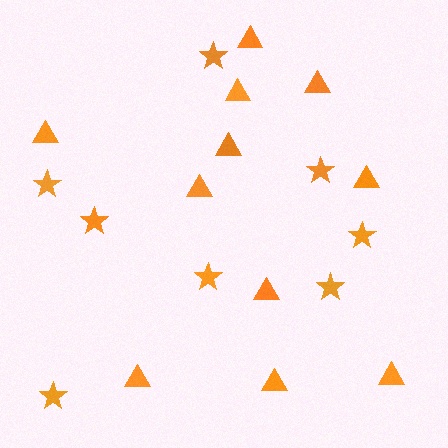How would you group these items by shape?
There are 2 groups: one group of triangles (11) and one group of stars (8).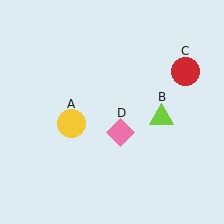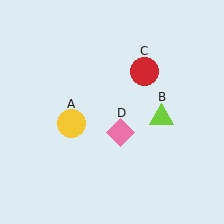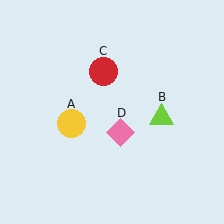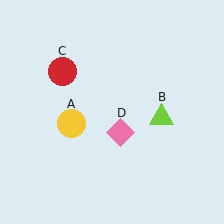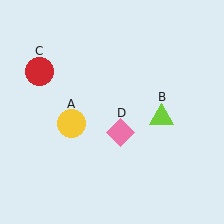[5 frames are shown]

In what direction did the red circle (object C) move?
The red circle (object C) moved left.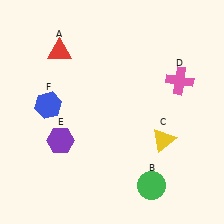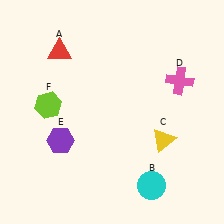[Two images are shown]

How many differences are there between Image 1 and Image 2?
There are 2 differences between the two images.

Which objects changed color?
B changed from green to cyan. F changed from blue to lime.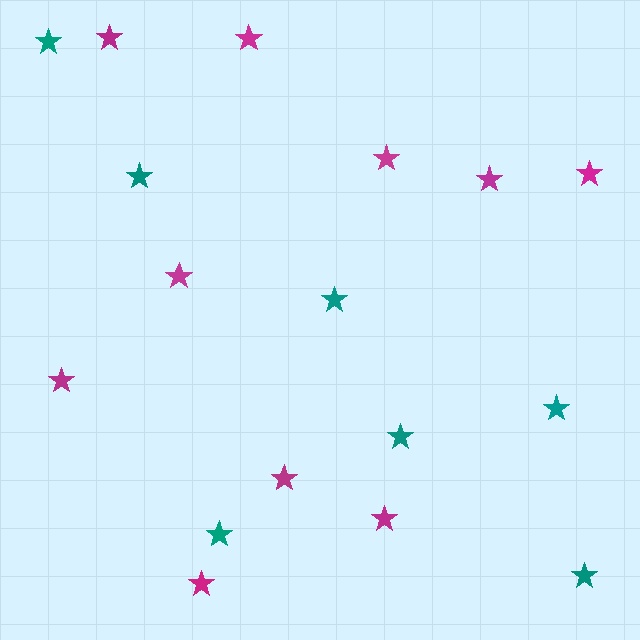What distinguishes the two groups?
There are 2 groups: one group of teal stars (7) and one group of magenta stars (10).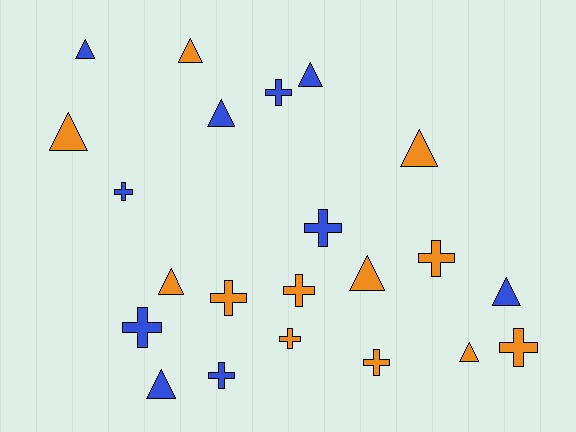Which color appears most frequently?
Orange, with 12 objects.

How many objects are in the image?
There are 22 objects.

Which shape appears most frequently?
Cross, with 11 objects.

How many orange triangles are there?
There are 6 orange triangles.